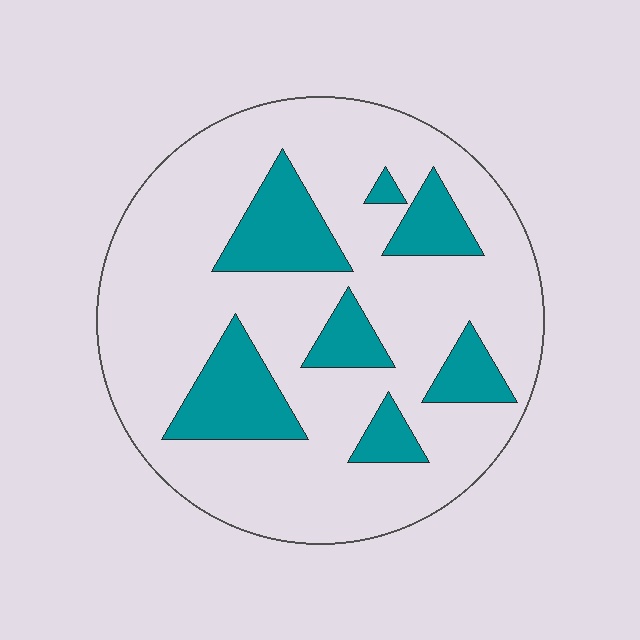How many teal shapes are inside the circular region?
7.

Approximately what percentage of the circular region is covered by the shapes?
Approximately 20%.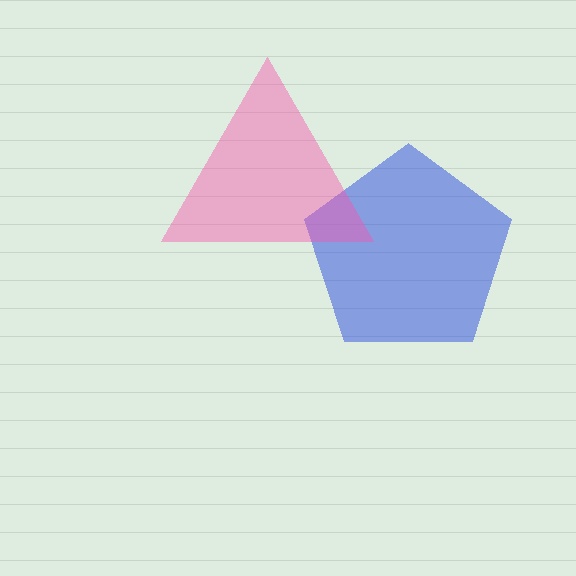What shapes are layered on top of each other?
The layered shapes are: a blue pentagon, a pink triangle.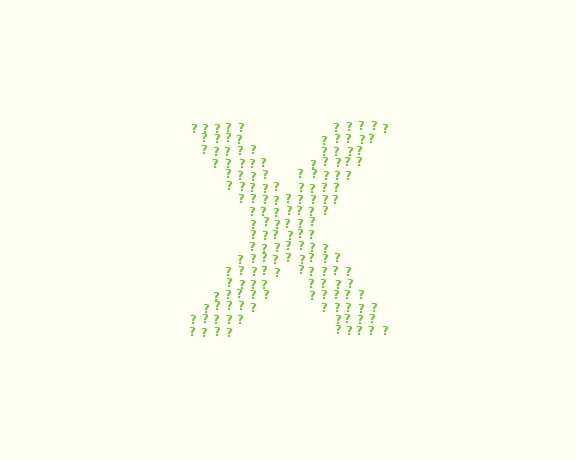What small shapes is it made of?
It is made of small question marks.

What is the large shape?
The large shape is the letter X.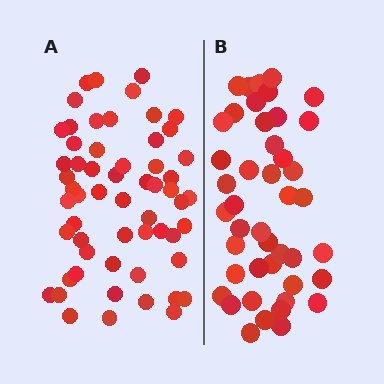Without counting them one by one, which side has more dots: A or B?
Region A (the left region) has more dots.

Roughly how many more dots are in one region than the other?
Region A has approximately 15 more dots than region B.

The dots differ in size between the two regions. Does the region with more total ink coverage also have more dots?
No. Region B has more total ink coverage because its dots are larger, but region A actually contains more individual dots. Total area can be misleading — the number of items is what matters here.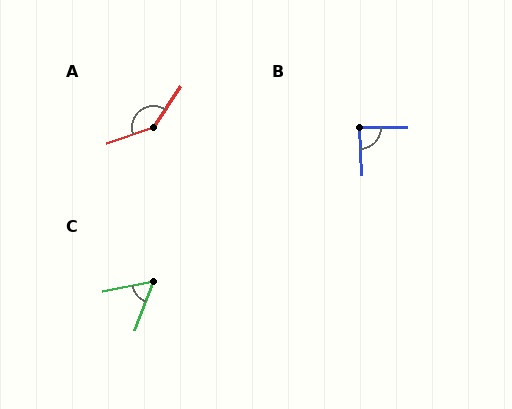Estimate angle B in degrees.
Approximately 87 degrees.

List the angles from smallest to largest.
C (58°), B (87°), A (142°).